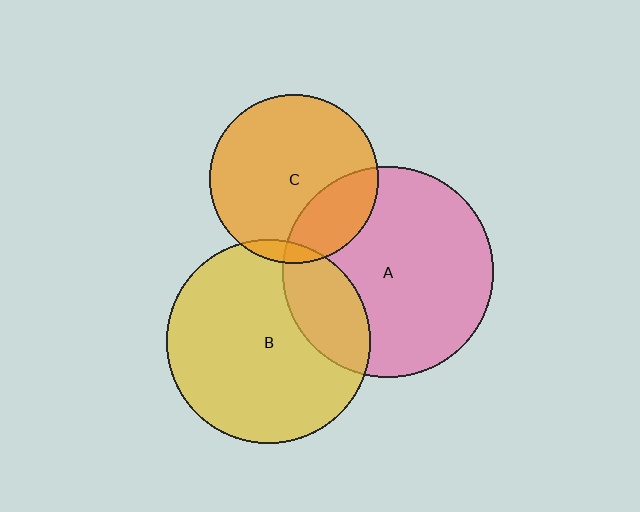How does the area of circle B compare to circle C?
Approximately 1.4 times.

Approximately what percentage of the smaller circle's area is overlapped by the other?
Approximately 5%.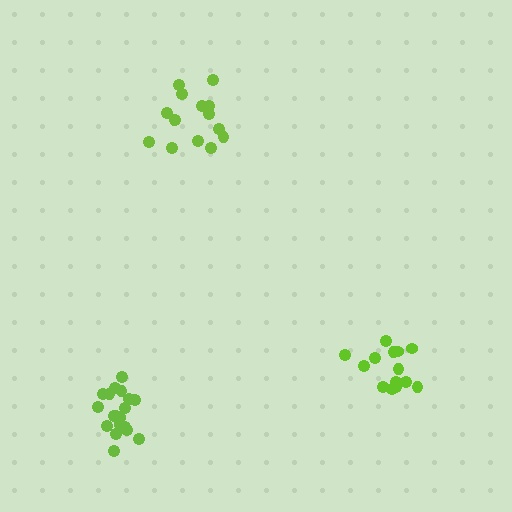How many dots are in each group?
Group 1: 14 dots, Group 2: 19 dots, Group 3: 15 dots (48 total).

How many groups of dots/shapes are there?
There are 3 groups.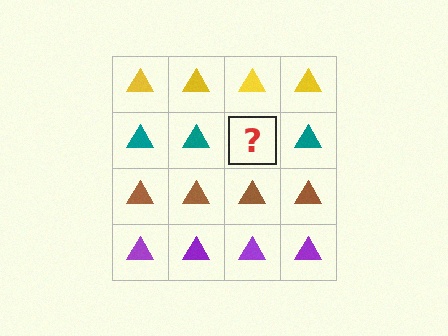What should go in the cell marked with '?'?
The missing cell should contain a teal triangle.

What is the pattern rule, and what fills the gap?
The rule is that each row has a consistent color. The gap should be filled with a teal triangle.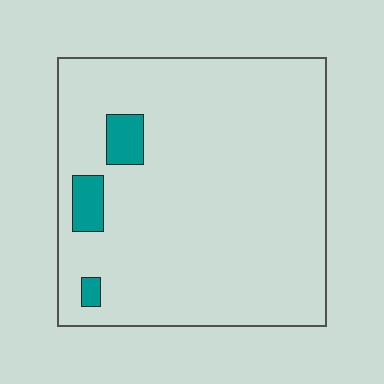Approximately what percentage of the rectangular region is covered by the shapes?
Approximately 5%.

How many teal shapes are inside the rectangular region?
3.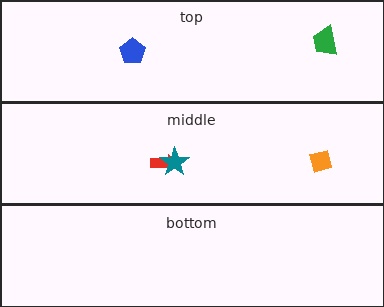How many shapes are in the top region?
2.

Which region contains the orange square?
The middle region.